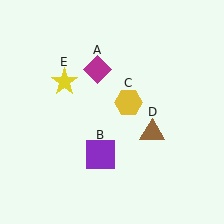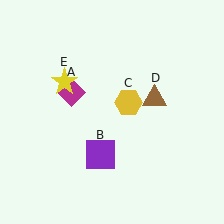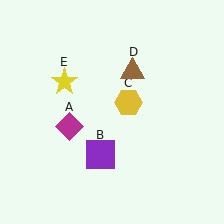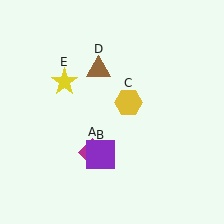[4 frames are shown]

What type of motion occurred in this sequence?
The magenta diamond (object A), brown triangle (object D) rotated counterclockwise around the center of the scene.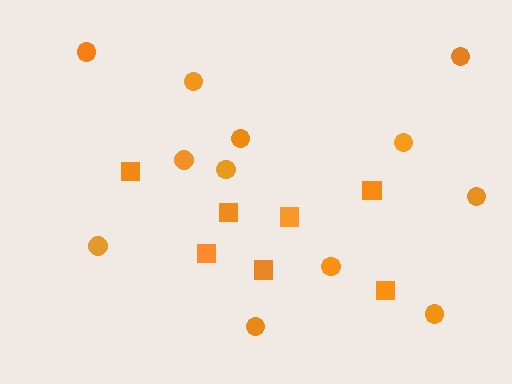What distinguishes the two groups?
There are 2 groups: one group of circles (12) and one group of squares (7).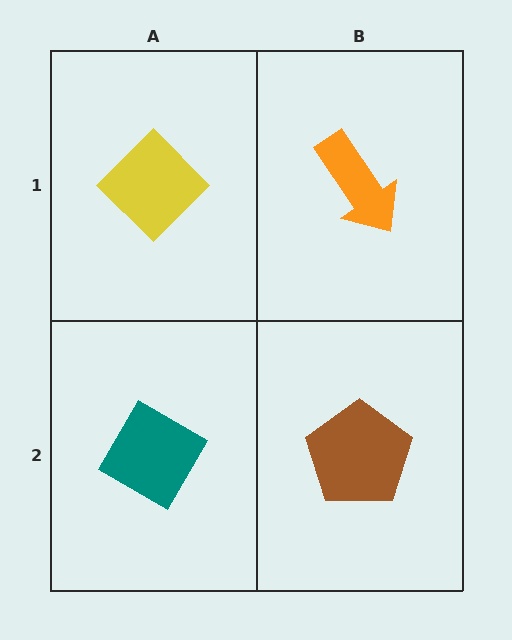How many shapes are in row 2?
2 shapes.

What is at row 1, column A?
A yellow diamond.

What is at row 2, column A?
A teal diamond.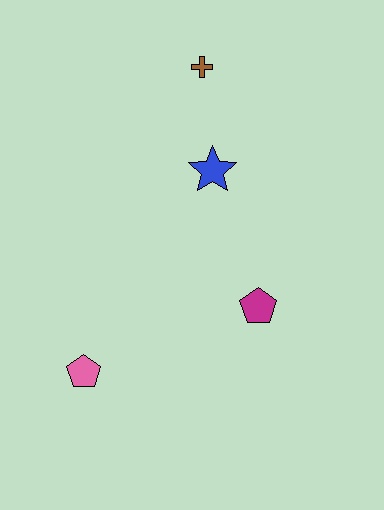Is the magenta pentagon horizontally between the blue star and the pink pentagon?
No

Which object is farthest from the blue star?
The pink pentagon is farthest from the blue star.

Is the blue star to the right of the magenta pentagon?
No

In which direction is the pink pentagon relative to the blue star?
The pink pentagon is below the blue star.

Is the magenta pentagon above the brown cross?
No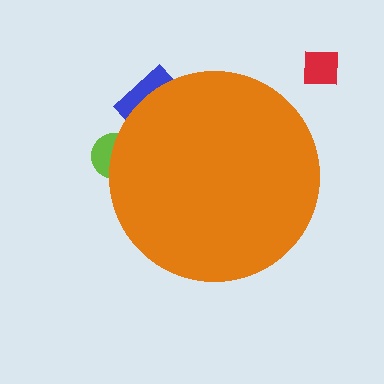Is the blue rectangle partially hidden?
Yes, the blue rectangle is partially hidden behind the orange circle.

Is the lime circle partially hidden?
Yes, the lime circle is partially hidden behind the orange circle.